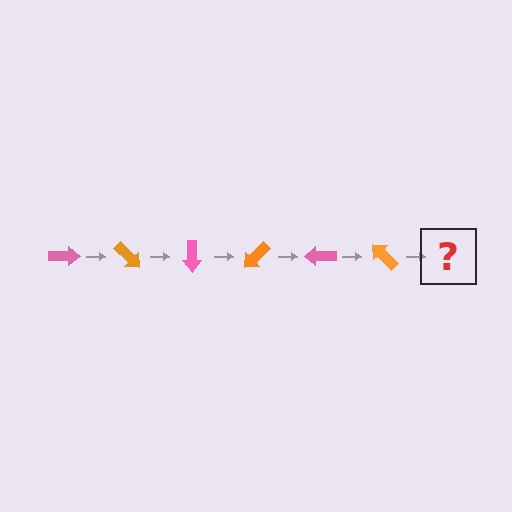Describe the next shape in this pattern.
It should be a pink arrow, rotated 270 degrees from the start.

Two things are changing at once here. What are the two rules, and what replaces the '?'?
The two rules are that it rotates 45 degrees each step and the color cycles through pink and orange. The '?' should be a pink arrow, rotated 270 degrees from the start.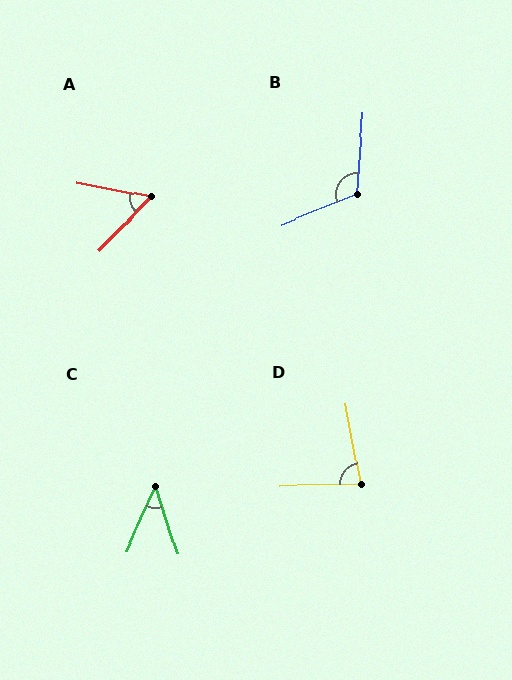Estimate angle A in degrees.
Approximately 56 degrees.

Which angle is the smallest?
C, at approximately 42 degrees.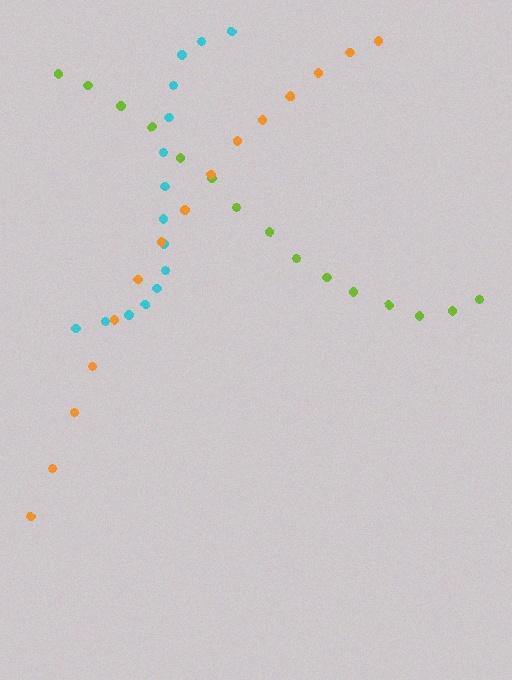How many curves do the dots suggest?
There are 3 distinct paths.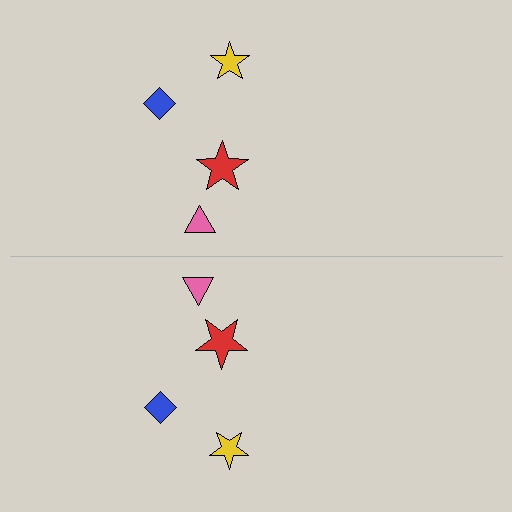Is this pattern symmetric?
Yes, this pattern has bilateral (reflection) symmetry.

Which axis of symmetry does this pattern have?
The pattern has a horizontal axis of symmetry running through the center of the image.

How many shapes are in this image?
There are 8 shapes in this image.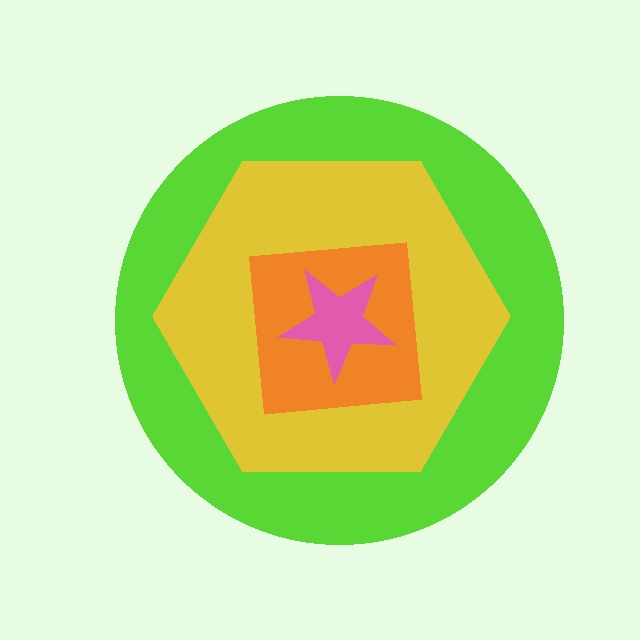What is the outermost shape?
The lime circle.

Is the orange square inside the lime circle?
Yes.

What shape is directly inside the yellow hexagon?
The orange square.